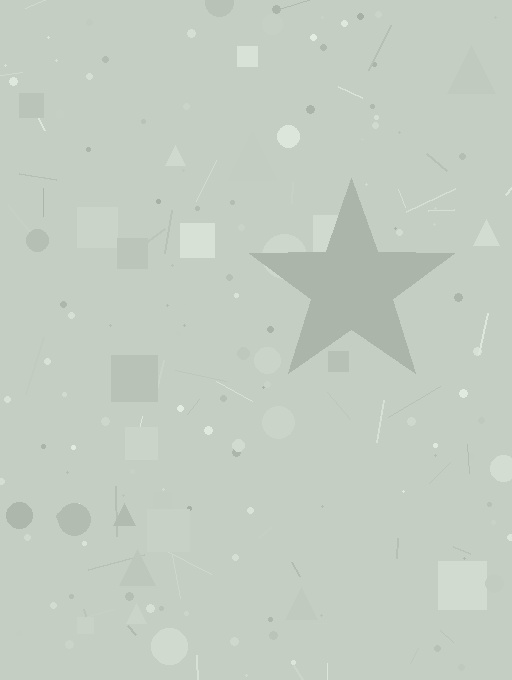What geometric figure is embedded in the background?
A star is embedded in the background.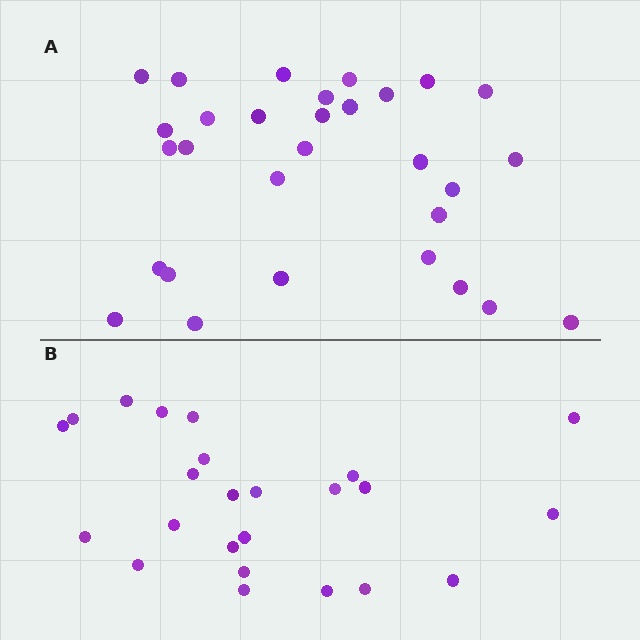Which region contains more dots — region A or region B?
Region A (the top region) has more dots.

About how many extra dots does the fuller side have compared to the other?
Region A has about 6 more dots than region B.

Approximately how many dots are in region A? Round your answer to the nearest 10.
About 30 dots.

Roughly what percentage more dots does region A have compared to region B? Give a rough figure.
About 25% more.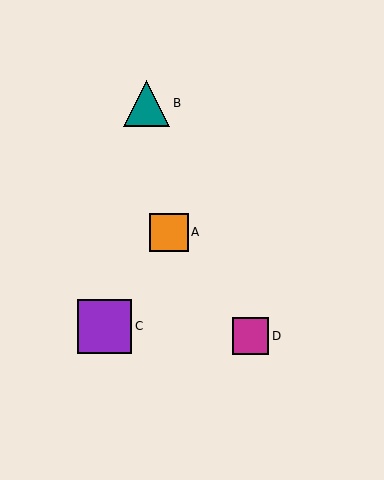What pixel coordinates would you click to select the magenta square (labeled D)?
Click at (251, 336) to select the magenta square D.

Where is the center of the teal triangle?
The center of the teal triangle is at (147, 103).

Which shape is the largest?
The purple square (labeled C) is the largest.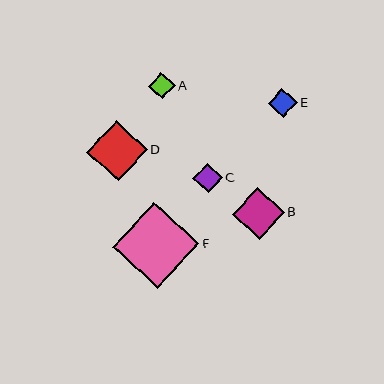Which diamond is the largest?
Diamond F is the largest with a size of approximately 87 pixels.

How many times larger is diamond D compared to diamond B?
Diamond D is approximately 1.2 times the size of diamond B.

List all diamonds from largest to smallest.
From largest to smallest: F, D, B, C, E, A.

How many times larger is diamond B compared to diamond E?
Diamond B is approximately 1.8 times the size of diamond E.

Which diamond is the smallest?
Diamond A is the smallest with a size of approximately 27 pixels.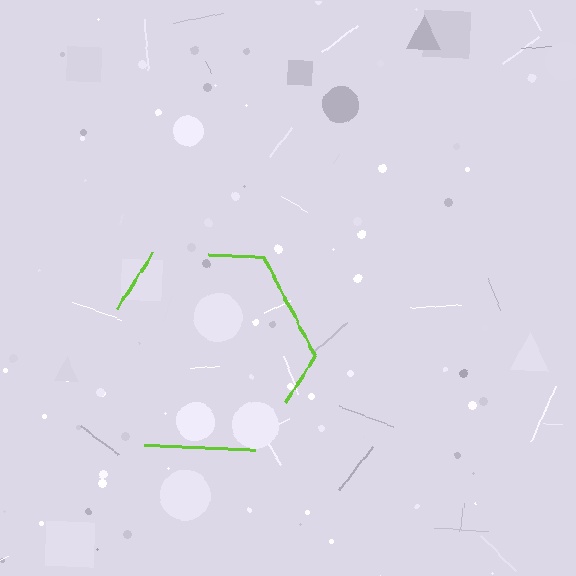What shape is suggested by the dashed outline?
The dashed outline suggests a hexagon.